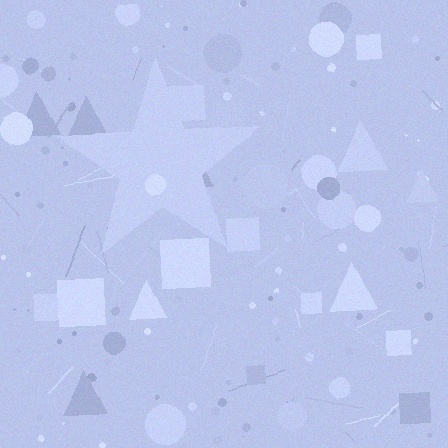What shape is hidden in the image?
A star is hidden in the image.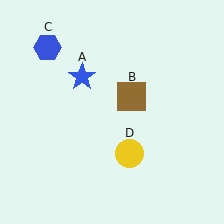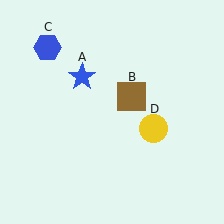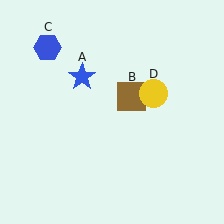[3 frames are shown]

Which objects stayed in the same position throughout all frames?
Blue star (object A) and brown square (object B) and blue hexagon (object C) remained stationary.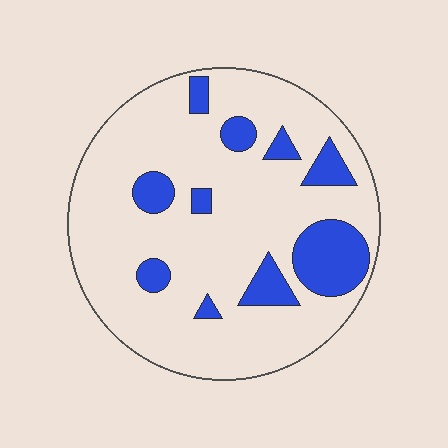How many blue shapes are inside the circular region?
10.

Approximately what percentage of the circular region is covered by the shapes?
Approximately 20%.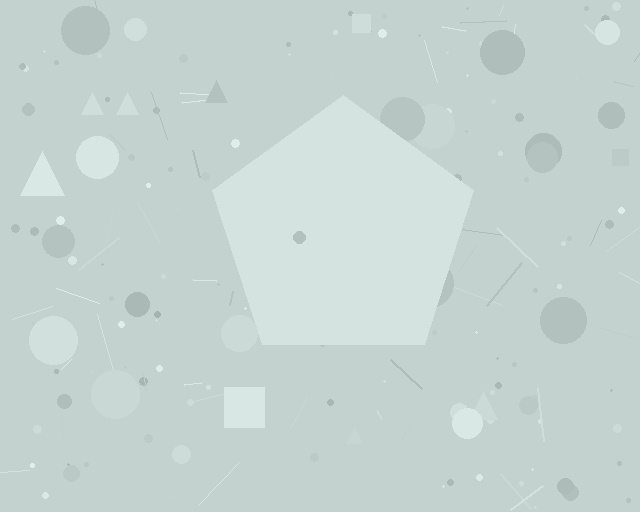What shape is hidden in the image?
A pentagon is hidden in the image.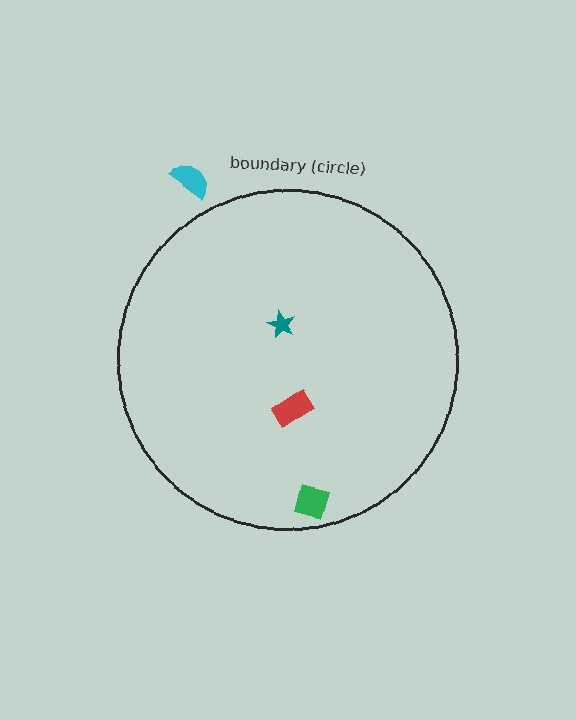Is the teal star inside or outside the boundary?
Inside.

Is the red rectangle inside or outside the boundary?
Inside.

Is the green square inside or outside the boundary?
Inside.